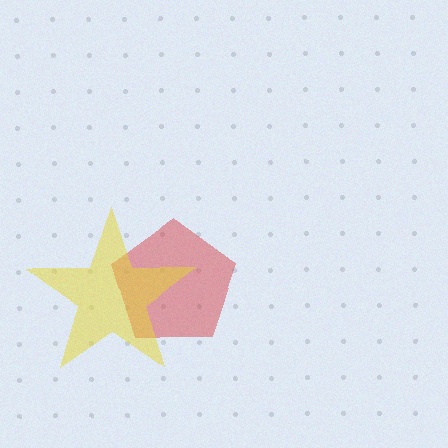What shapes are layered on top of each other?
The layered shapes are: a red pentagon, a yellow star.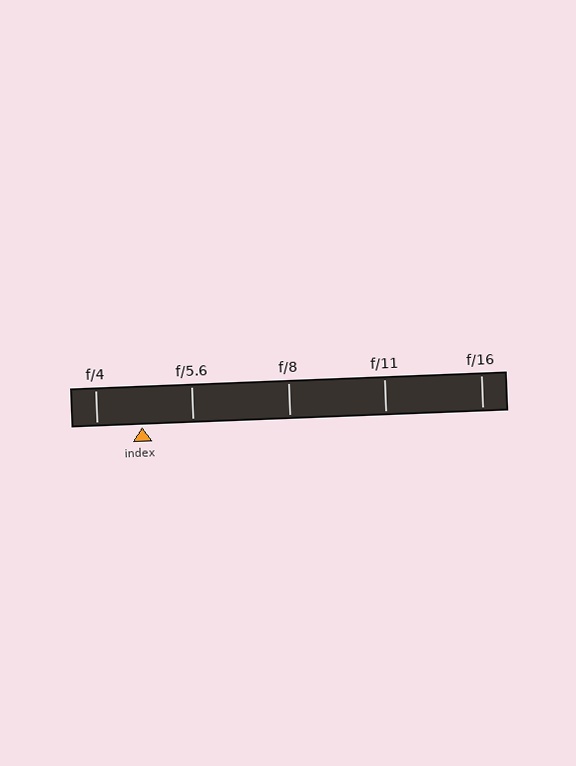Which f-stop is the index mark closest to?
The index mark is closest to f/4.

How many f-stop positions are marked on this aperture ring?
There are 5 f-stop positions marked.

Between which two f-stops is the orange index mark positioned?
The index mark is between f/4 and f/5.6.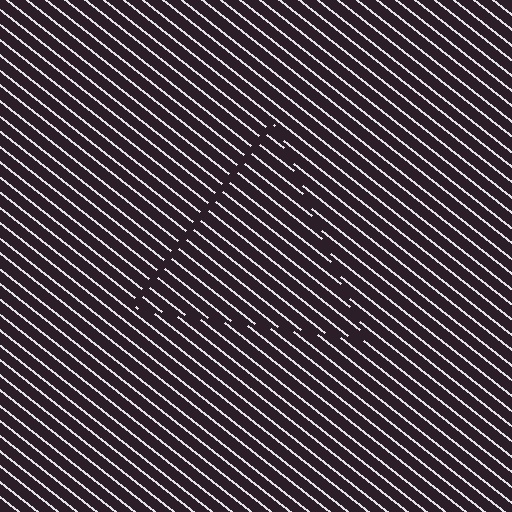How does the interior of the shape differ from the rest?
The interior of the shape contains the same grating, shifted by half a period — the contour is defined by the phase discontinuity where line-ends from the inner and outer gratings abut.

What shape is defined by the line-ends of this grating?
An illusory triangle. The interior of the shape contains the same grating, shifted by half a period — the contour is defined by the phase discontinuity where line-ends from the inner and outer gratings abut.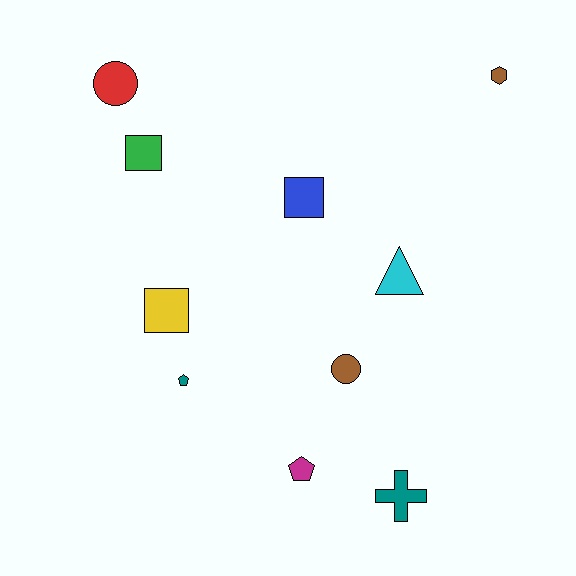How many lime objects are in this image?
There are no lime objects.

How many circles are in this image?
There are 2 circles.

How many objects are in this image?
There are 10 objects.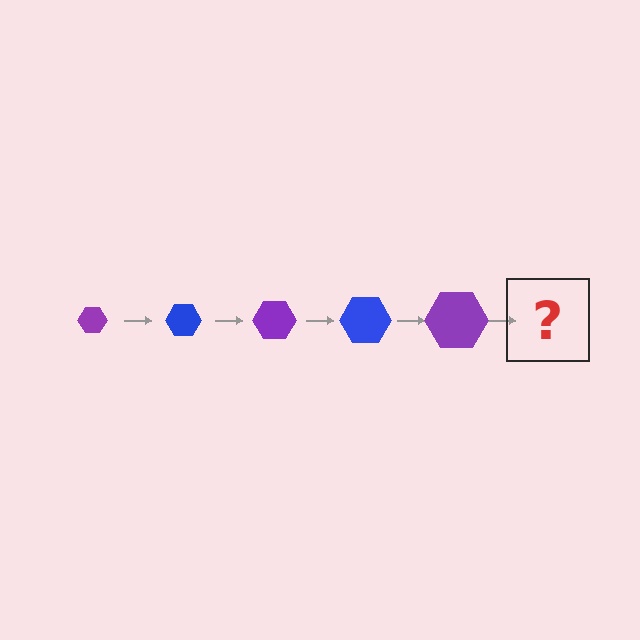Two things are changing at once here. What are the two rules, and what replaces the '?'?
The two rules are that the hexagon grows larger each step and the color cycles through purple and blue. The '?' should be a blue hexagon, larger than the previous one.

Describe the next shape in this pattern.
It should be a blue hexagon, larger than the previous one.